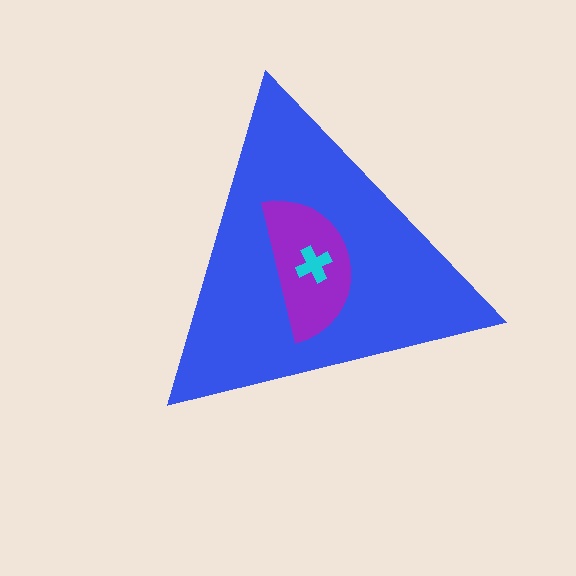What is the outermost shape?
The blue triangle.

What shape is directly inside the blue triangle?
The purple semicircle.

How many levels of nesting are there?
3.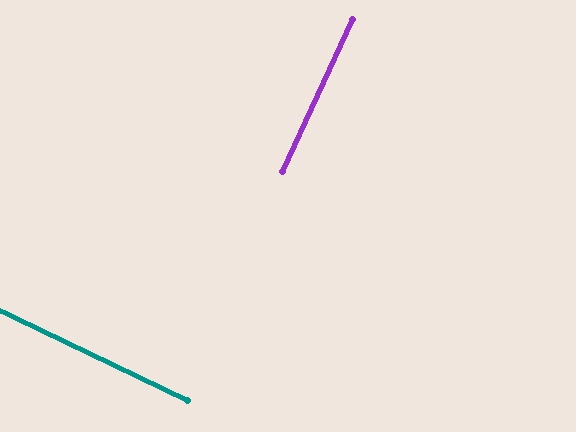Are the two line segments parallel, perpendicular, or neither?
Perpendicular — they meet at approximately 89°.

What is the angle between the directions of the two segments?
Approximately 89 degrees.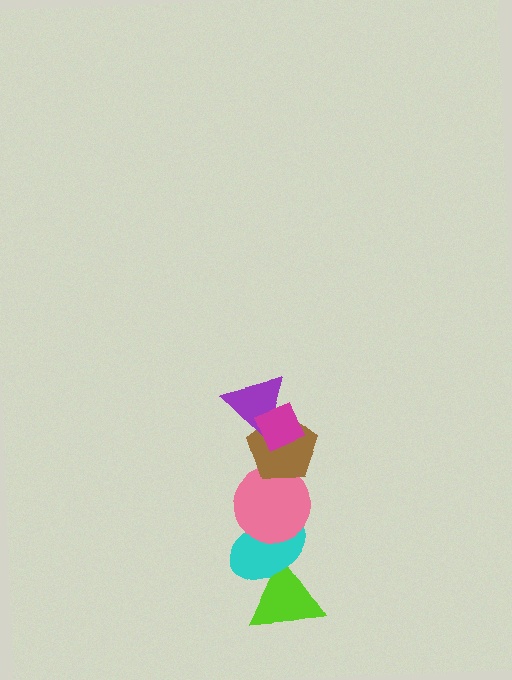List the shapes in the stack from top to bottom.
From top to bottom: the magenta diamond, the purple triangle, the brown pentagon, the pink circle, the cyan ellipse, the lime triangle.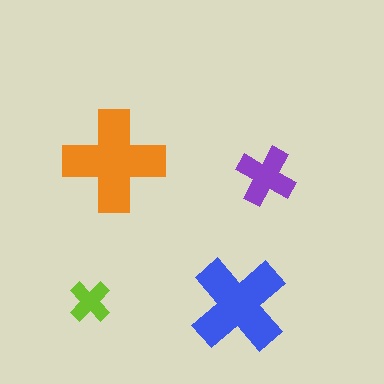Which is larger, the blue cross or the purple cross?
The blue one.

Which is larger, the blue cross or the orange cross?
The orange one.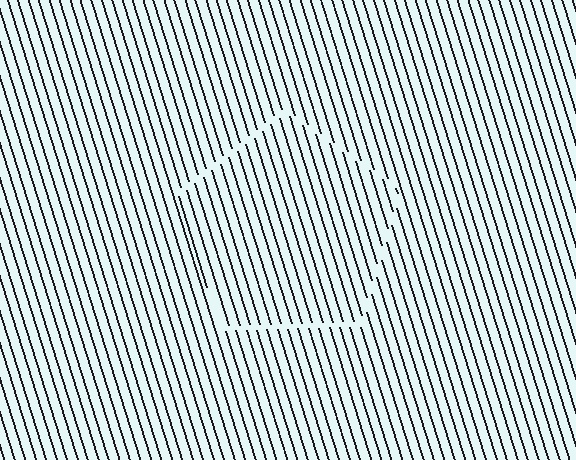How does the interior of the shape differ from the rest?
The interior of the shape contains the same grating, shifted by half a period — the contour is defined by the phase discontinuity where line-ends from the inner and outer gratings abut.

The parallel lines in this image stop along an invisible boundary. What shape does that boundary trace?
An illusory pentagon. The interior of the shape contains the same grating, shifted by half a period — the contour is defined by the phase discontinuity where line-ends from the inner and outer gratings abut.